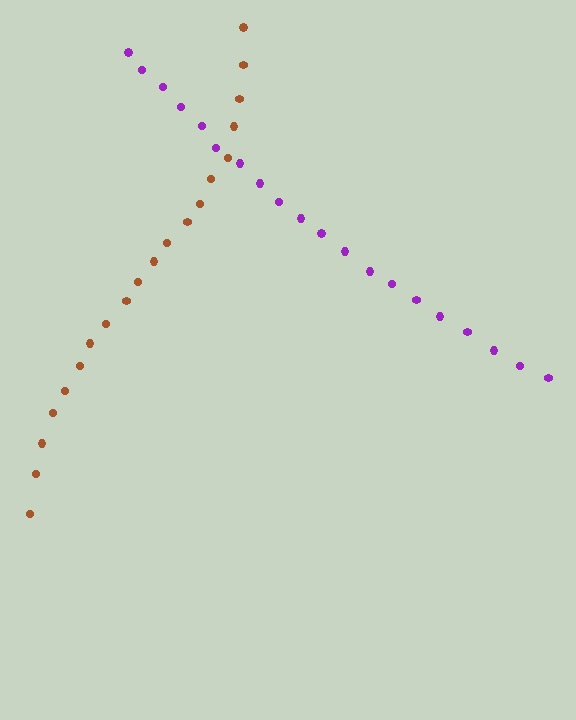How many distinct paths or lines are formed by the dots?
There are 2 distinct paths.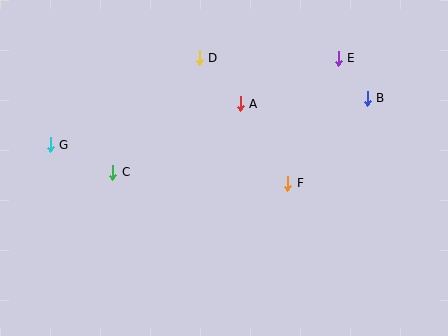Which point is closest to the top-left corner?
Point G is closest to the top-left corner.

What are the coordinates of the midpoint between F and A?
The midpoint between F and A is at (264, 143).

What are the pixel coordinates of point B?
Point B is at (367, 98).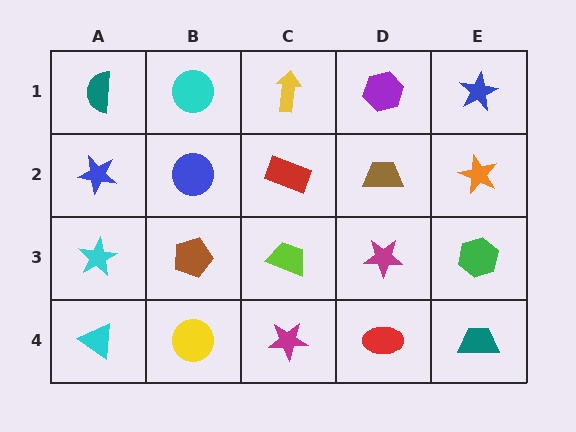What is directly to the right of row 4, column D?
A teal trapezoid.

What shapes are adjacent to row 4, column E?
A green hexagon (row 3, column E), a red ellipse (row 4, column D).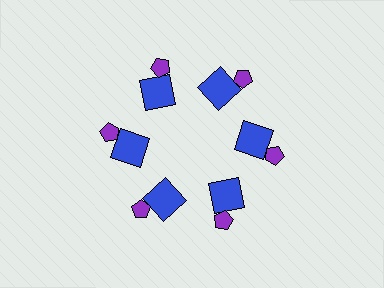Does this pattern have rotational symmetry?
Yes, this pattern has 6-fold rotational symmetry. It looks the same after rotating 60 degrees around the center.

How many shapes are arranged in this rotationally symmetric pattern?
There are 12 shapes, arranged in 6 groups of 2.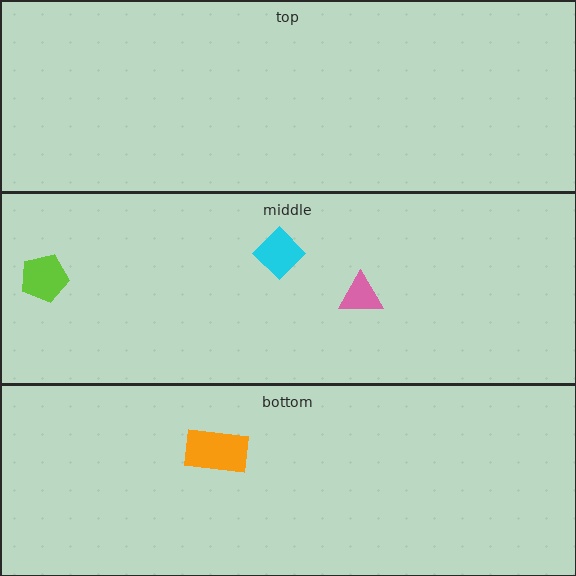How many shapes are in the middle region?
3.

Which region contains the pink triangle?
The middle region.